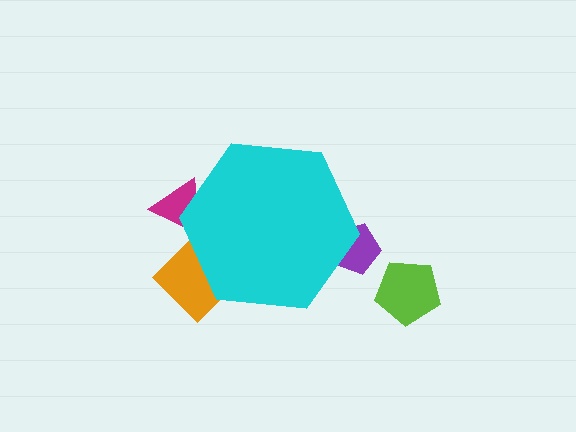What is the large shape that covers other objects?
A cyan hexagon.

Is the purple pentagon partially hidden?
Yes, the purple pentagon is partially hidden behind the cyan hexagon.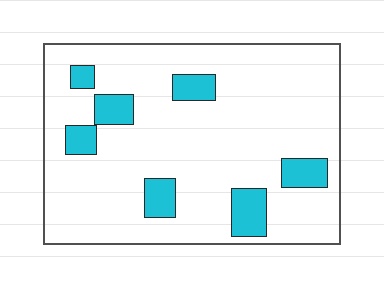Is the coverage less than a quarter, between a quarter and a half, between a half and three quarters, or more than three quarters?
Less than a quarter.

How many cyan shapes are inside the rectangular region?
7.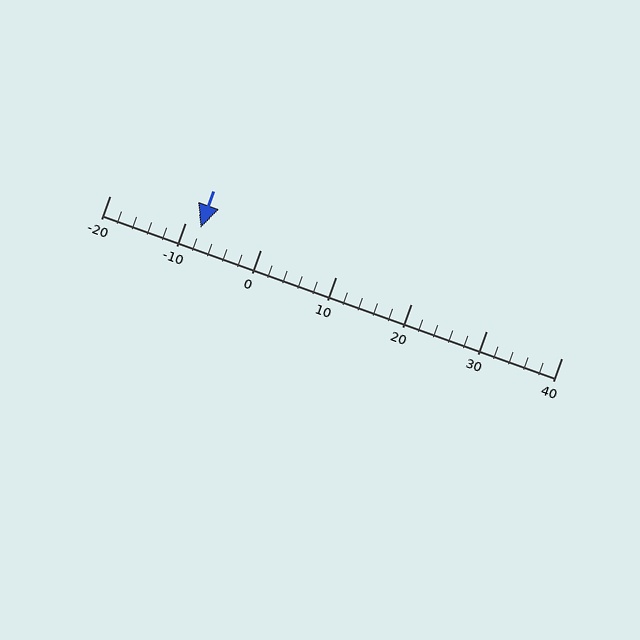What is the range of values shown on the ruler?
The ruler shows values from -20 to 40.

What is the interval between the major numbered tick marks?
The major tick marks are spaced 10 units apart.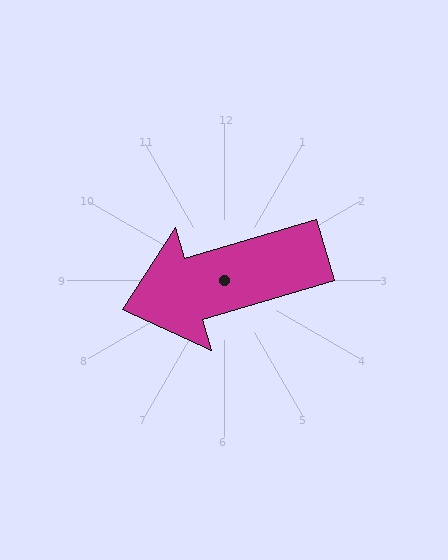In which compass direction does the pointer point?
West.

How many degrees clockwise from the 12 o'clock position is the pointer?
Approximately 254 degrees.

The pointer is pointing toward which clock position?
Roughly 8 o'clock.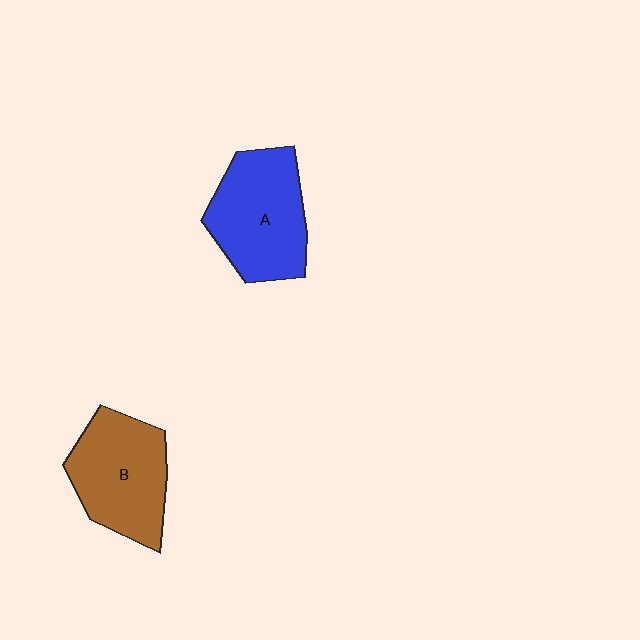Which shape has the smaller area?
Shape B (brown).